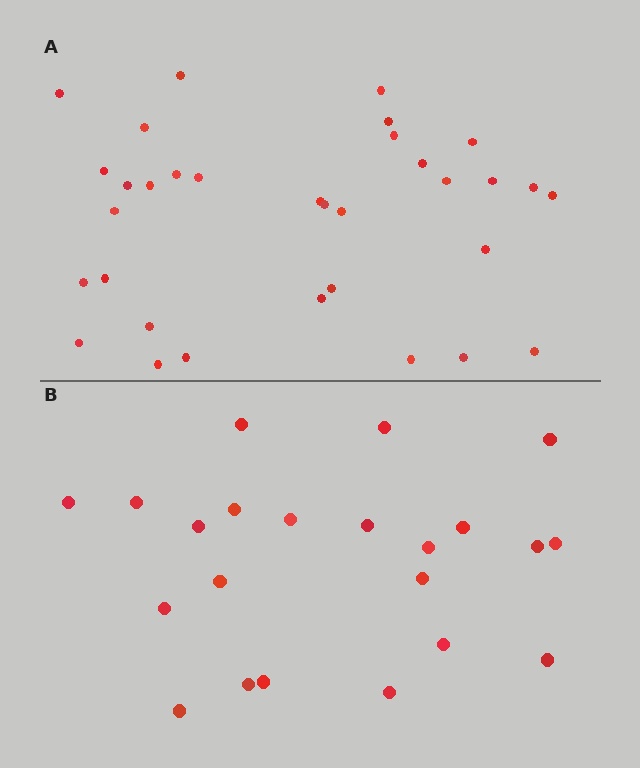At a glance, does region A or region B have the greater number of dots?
Region A (the top region) has more dots.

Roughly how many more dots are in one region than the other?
Region A has roughly 12 or so more dots than region B.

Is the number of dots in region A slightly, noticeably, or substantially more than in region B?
Region A has substantially more. The ratio is roughly 1.5 to 1.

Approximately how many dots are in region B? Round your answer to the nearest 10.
About 20 dots. (The exact count is 22, which rounds to 20.)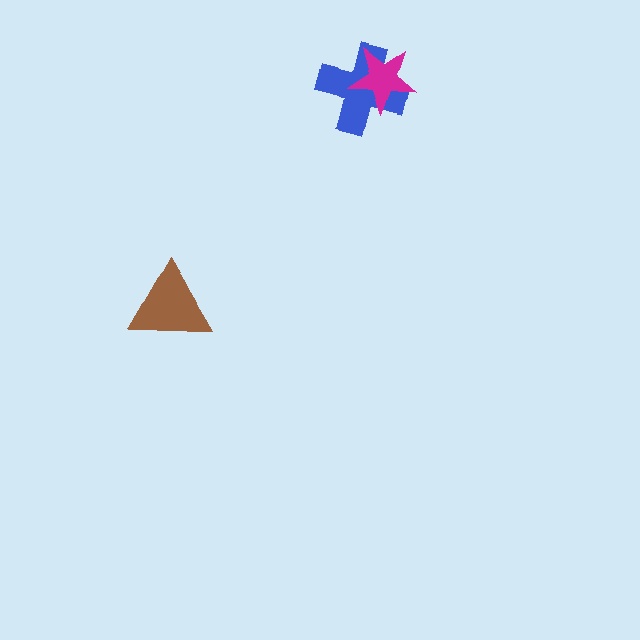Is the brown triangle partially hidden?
No, no other shape covers it.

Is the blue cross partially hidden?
Yes, it is partially covered by another shape.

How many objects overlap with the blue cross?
1 object overlaps with the blue cross.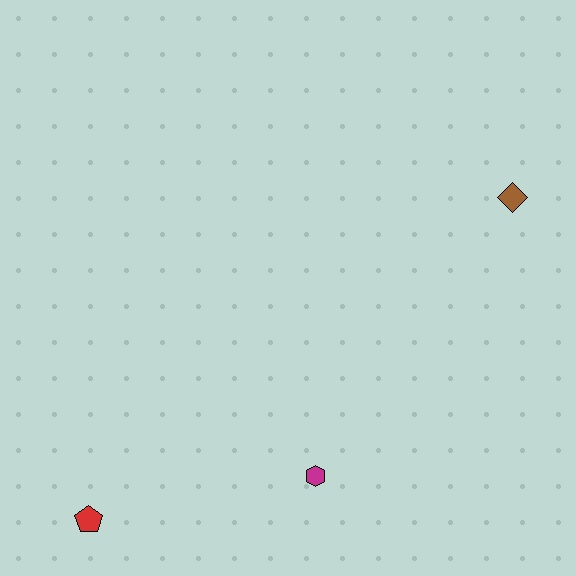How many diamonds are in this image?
There is 1 diamond.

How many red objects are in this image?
There is 1 red object.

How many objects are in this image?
There are 3 objects.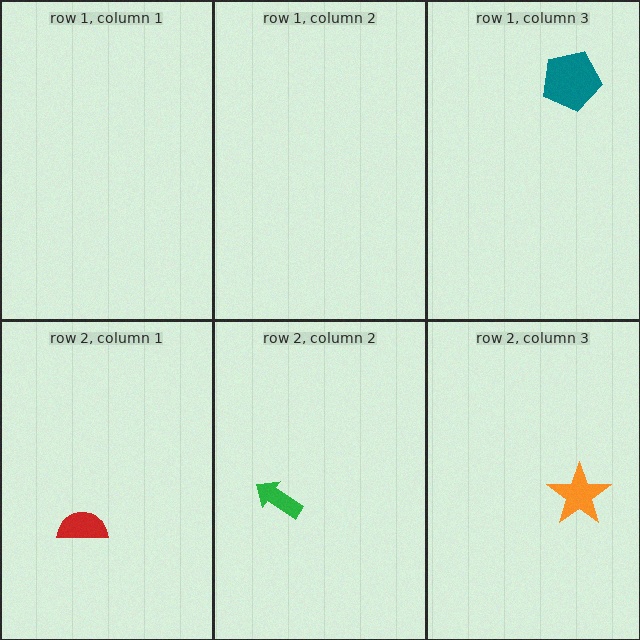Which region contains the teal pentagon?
The row 1, column 3 region.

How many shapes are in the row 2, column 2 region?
1.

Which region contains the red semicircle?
The row 2, column 1 region.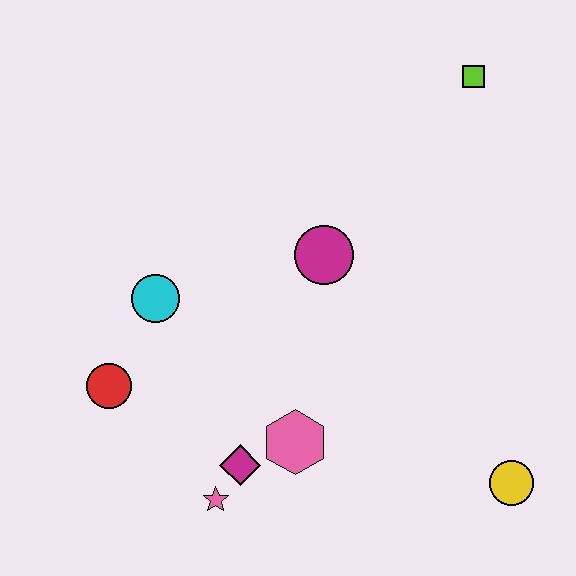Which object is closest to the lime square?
The magenta circle is closest to the lime square.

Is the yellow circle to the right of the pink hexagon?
Yes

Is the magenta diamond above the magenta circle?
No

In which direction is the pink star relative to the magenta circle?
The pink star is below the magenta circle.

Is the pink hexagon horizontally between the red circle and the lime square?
Yes